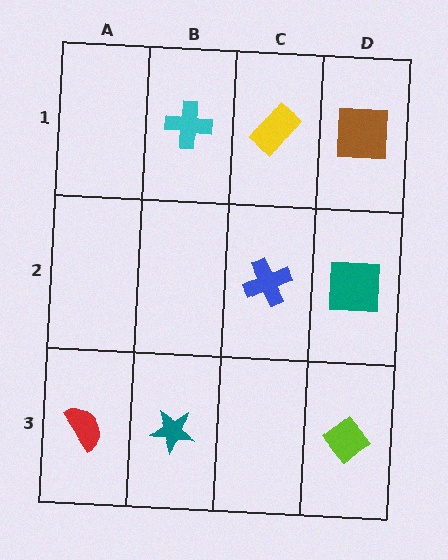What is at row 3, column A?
A red semicircle.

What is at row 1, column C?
A yellow rectangle.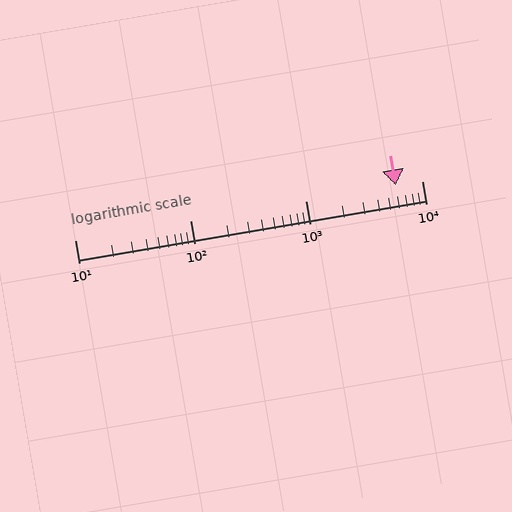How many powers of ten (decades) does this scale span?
The scale spans 3 decades, from 10 to 10000.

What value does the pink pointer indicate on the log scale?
The pointer indicates approximately 6000.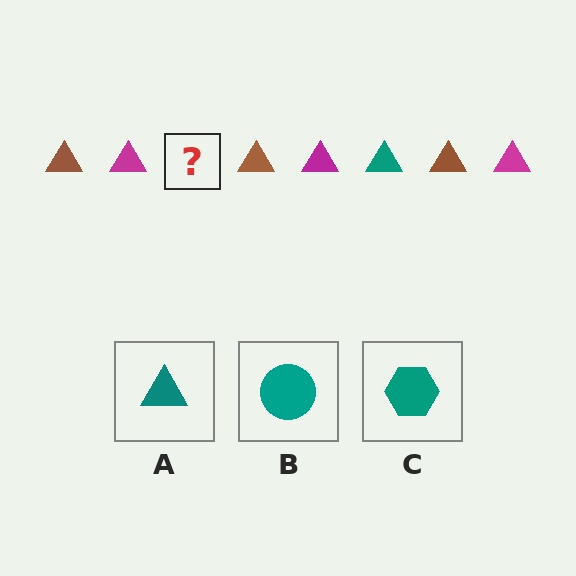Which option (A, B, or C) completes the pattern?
A.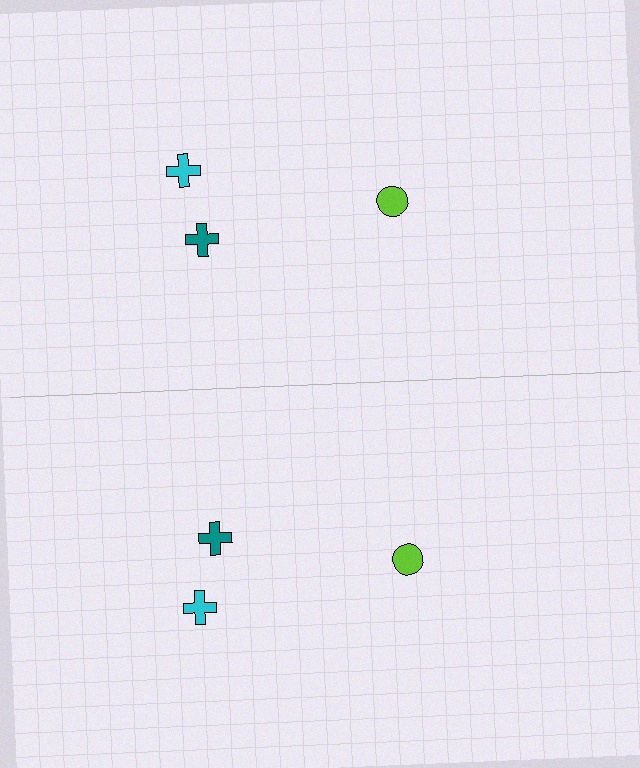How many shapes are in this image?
There are 6 shapes in this image.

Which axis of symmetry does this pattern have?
The pattern has a horizontal axis of symmetry running through the center of the image.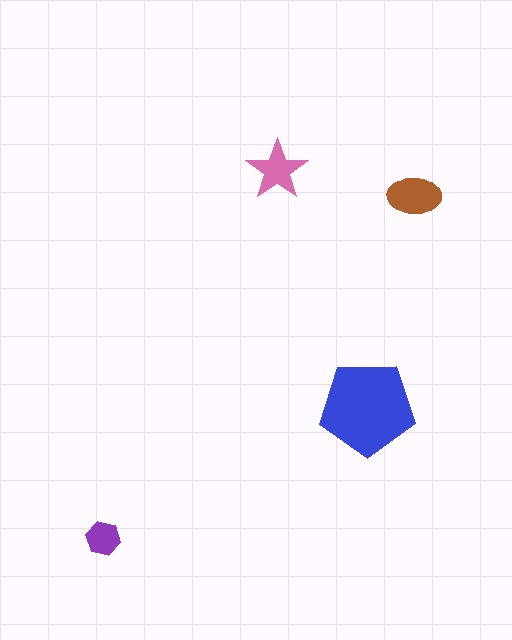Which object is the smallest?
The purple hexagon.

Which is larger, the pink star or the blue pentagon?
The blue pentagon.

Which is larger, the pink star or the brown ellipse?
The brown ellipse.